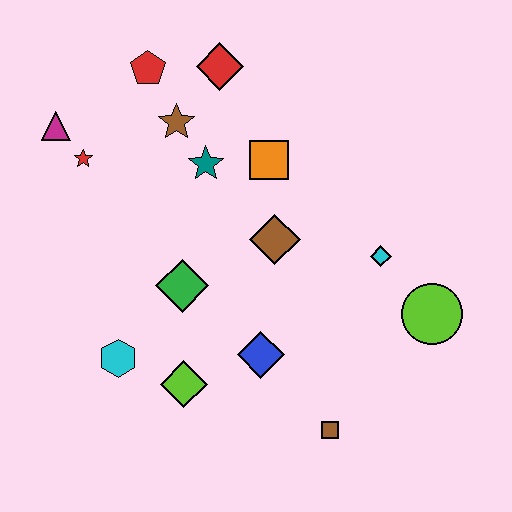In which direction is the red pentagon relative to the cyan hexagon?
The red pentagon is above the cyan hexagon.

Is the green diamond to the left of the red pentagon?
No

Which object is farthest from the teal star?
The brown square is farthest from the teal star.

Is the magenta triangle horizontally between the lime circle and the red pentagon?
No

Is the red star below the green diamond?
No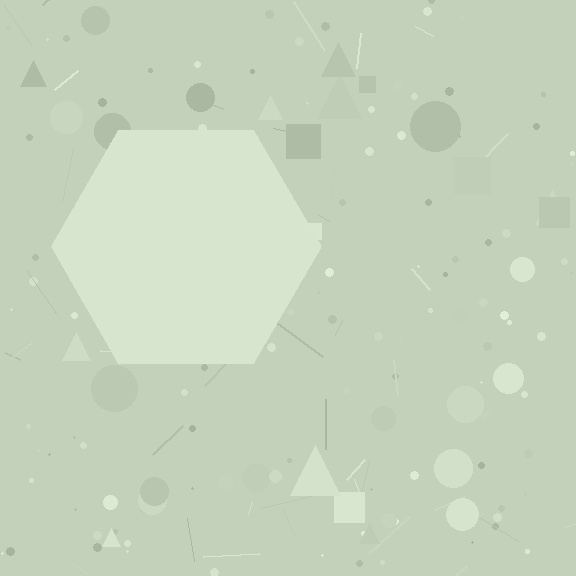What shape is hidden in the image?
A hexagon is hidden in the image.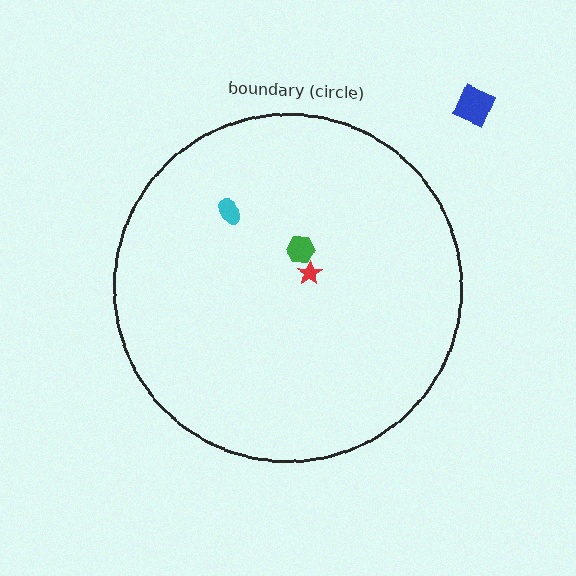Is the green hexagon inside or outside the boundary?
Inside.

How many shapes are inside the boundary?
3 inside, 1 outside.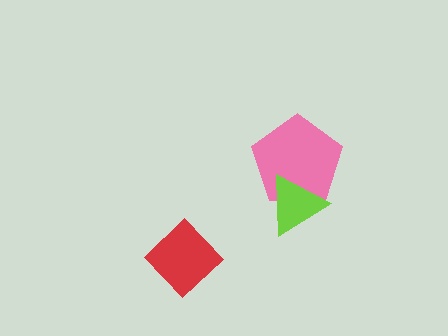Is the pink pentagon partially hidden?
Yes, it is partially covered by another shape.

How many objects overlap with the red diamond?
0 objects overlap with the red diamond.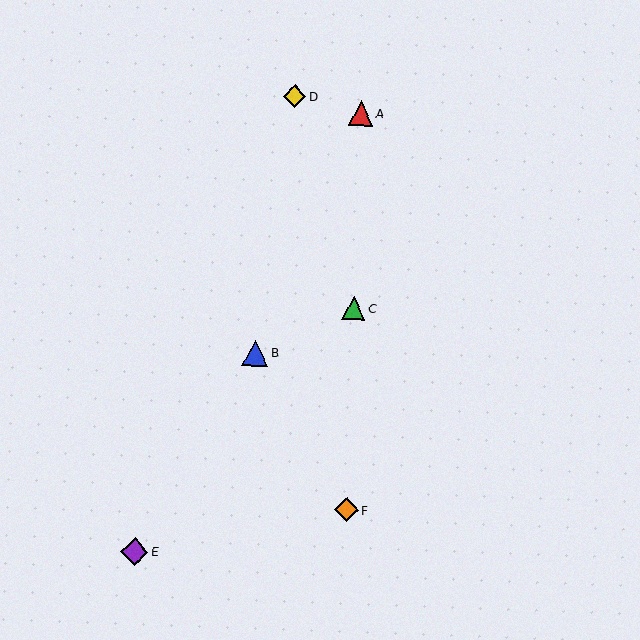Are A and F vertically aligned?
Yes, both are at x≈361.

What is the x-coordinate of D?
Object D is at x≈295.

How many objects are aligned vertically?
3 objects (A, C, F) are aligned vertically.